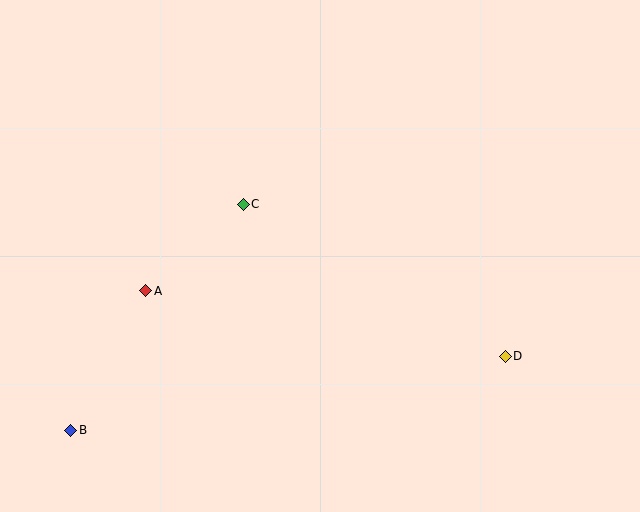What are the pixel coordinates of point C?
Point C is at (243, 204).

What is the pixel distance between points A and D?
The distance between A and D is 366 pixels.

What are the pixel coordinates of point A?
Point A is at (146, 291).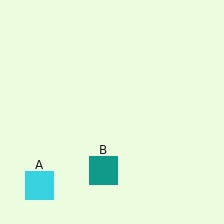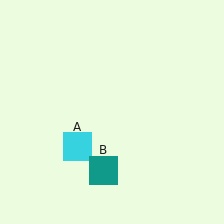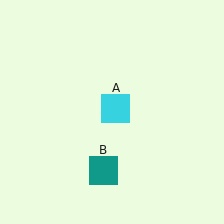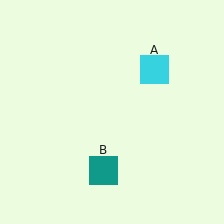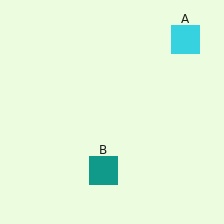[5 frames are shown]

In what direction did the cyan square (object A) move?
The cyan square (object A) moved up and to the right.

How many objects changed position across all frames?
1 object changed position: cyan square (object A).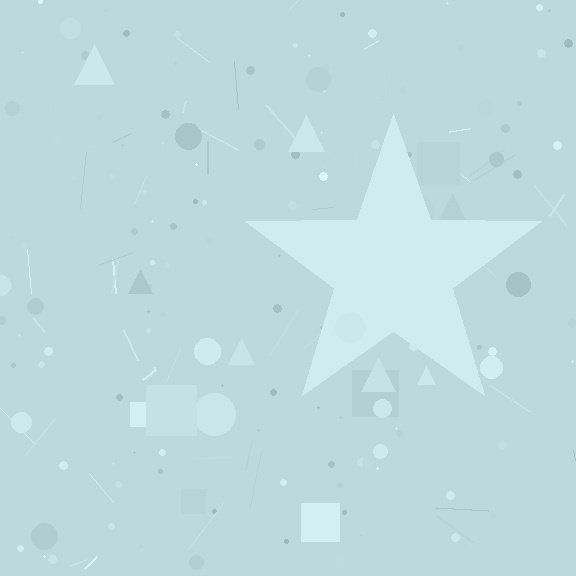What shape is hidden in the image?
A star is hidden in the image.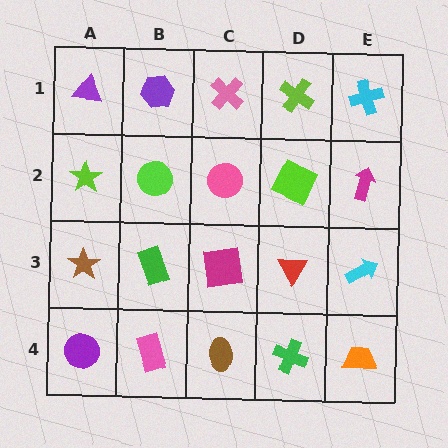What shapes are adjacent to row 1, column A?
A lime star (row 2, column A), a purple hexagon (row 1, column B).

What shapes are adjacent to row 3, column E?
A magenta arrow (row 2, column E), an orange trapezoid (row 4, column E), a red triangle (row 3, column D).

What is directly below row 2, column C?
A magenta square.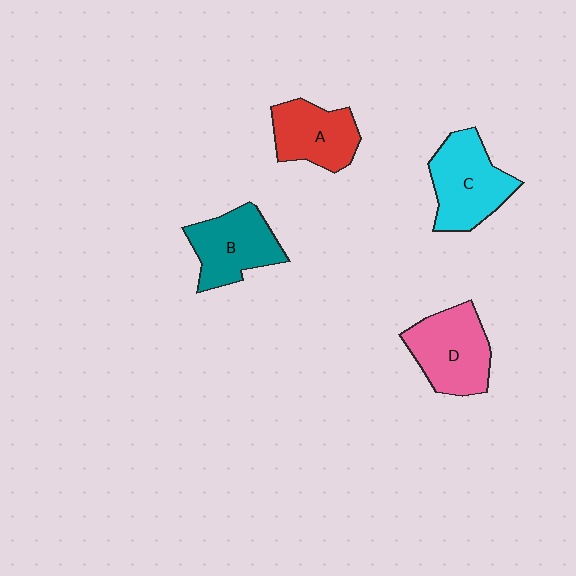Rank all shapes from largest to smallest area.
From largest to smallest: C (cyan), D (pink), B (teal), A (red).